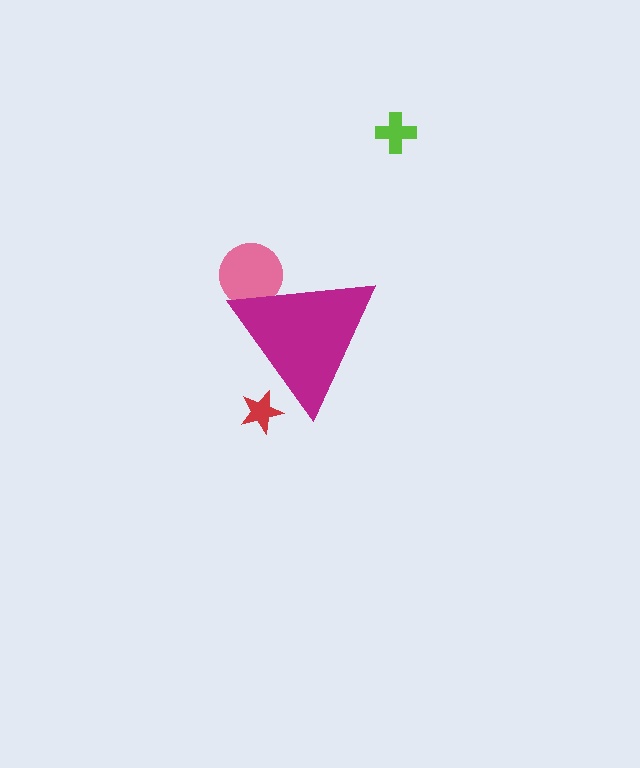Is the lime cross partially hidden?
No, the lime cross is fully visible.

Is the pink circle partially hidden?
Yes, the pink circle is partially hidden behind the magenta triangle.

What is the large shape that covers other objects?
A magenta triangle.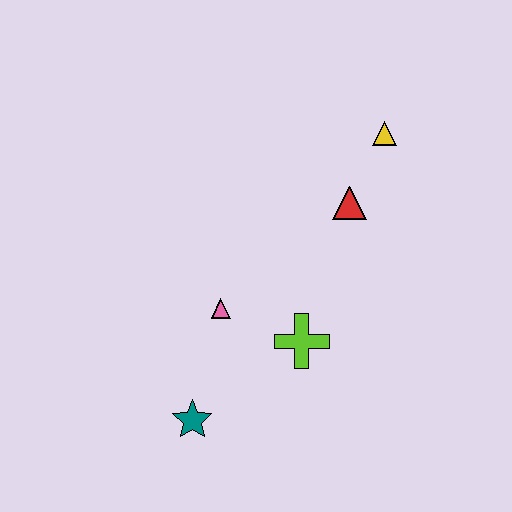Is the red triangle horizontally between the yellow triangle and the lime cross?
Yes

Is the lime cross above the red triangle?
No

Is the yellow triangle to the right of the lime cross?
Yes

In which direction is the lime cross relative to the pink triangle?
The lime cross is to the right of the pink triangle.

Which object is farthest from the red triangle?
The teal star is farthest from the red triangle.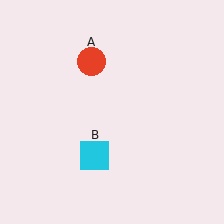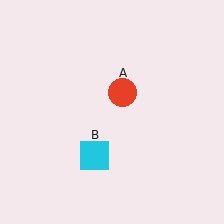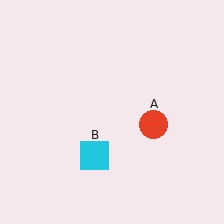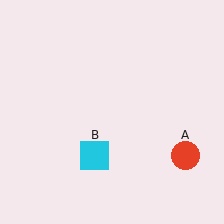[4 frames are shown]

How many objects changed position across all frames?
1 object changed position: red circle (object A).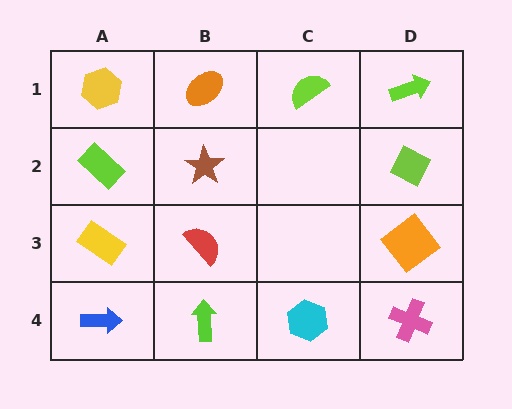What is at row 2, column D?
A lime diamond.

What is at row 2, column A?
A lime rectangle.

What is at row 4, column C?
A cyan hexagon.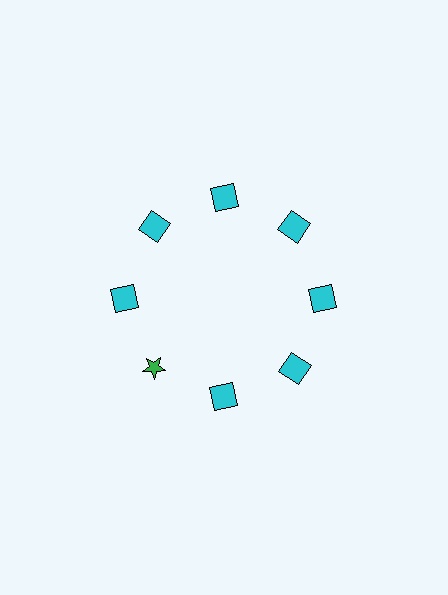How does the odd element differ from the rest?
It differs in both color (green instead of cyan) and shape (star instead of square).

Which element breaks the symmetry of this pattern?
The green star at roughly the 8 o'clock position breaks the symmetry. All other shapes are cyan squares.